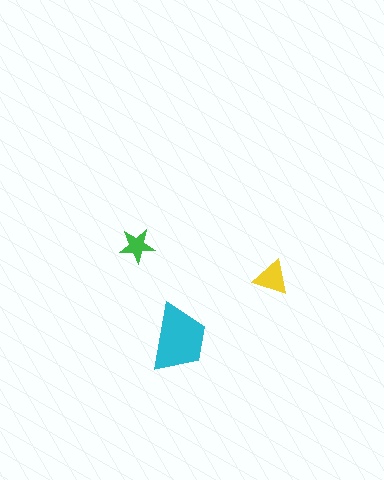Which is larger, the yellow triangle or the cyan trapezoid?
The cyan trapezoid.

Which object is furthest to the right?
The yellow triangle is rightmost.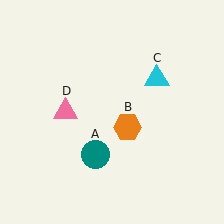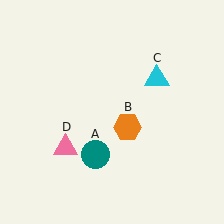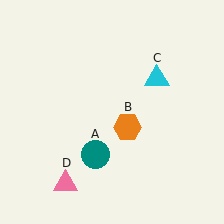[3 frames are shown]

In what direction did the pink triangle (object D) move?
The pink triangle (object D) moved down.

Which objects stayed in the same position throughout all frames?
Teal circle (object A) and orange hexagon (object B) and cyan triangle (object C) remained stationary.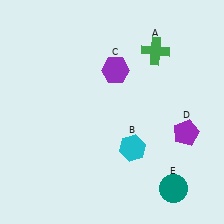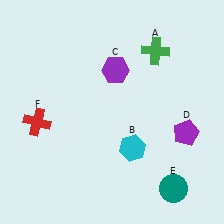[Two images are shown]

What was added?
A red cross (F) was added in Image 2.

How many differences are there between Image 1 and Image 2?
There is 1 difference between the two images.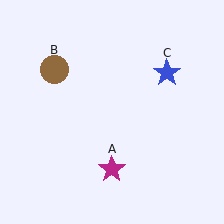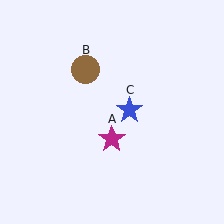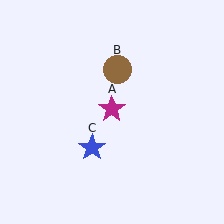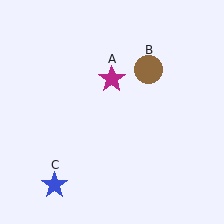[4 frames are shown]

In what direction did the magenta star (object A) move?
The magenta star (object A) moved up.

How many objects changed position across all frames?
3 objects changed position: magenta star (object A), brown circle (object B), blue star (object C).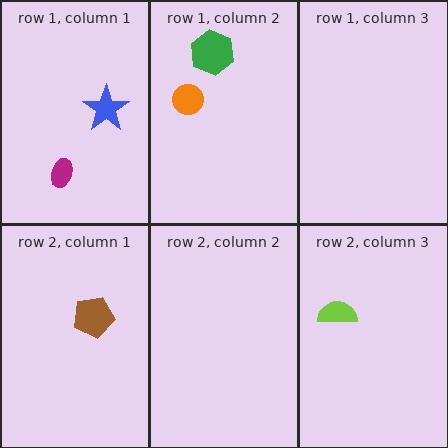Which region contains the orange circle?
The row 1, column 2 region.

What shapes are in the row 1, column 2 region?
The orange circle, the green hexagon.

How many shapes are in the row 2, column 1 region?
1.